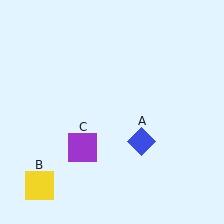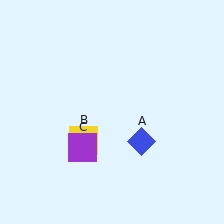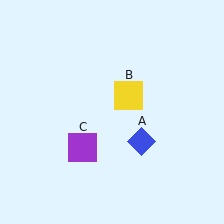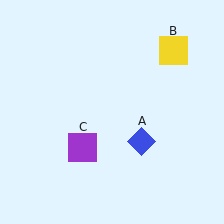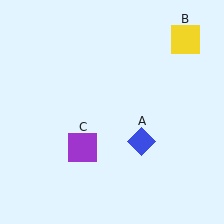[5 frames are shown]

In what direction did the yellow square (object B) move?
The yellow square (object B) moved up and to the right.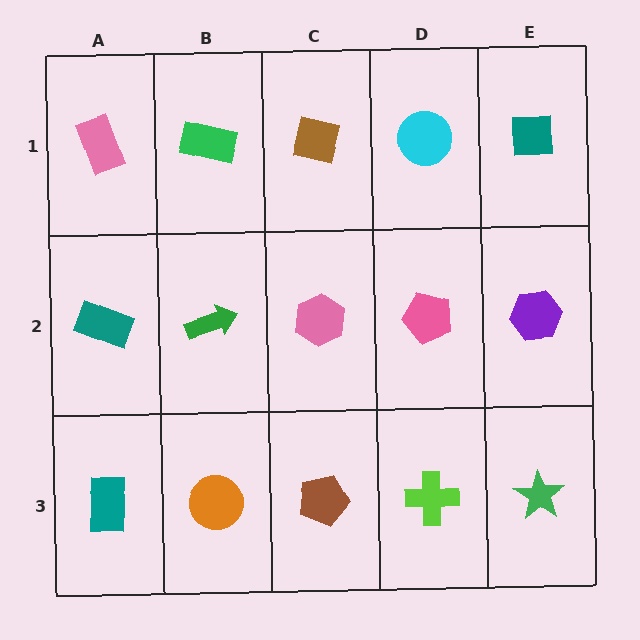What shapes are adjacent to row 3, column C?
A pink hexagon (row 2, column C), an orange circle (row 3, column B), a lime cross (row 3, column D).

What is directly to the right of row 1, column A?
A green rectangle.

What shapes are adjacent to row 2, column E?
A teal square (row 1, column E), a green star (row 3, column E), a pink pentagon (row 2, column D).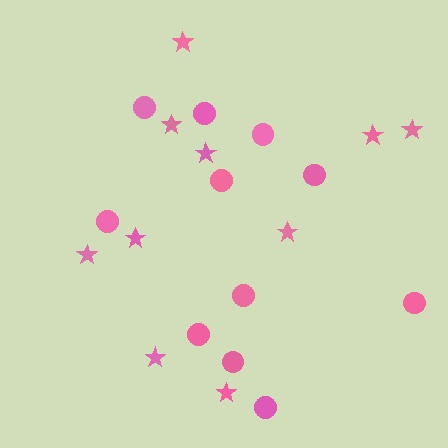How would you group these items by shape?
There are 2 groups: one group of circles (11) and one group of stars (10).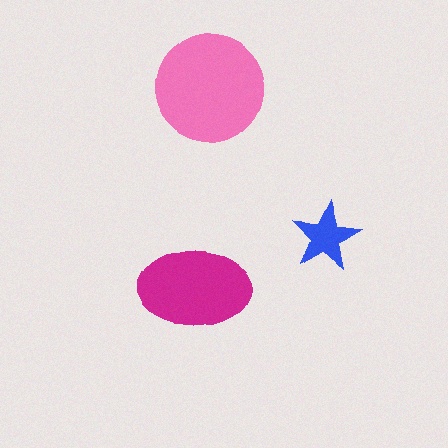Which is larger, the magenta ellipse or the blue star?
The magenta ellipse.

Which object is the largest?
The pink circle.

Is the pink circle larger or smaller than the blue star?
Larger.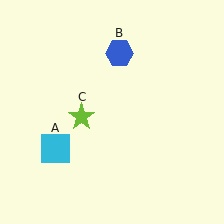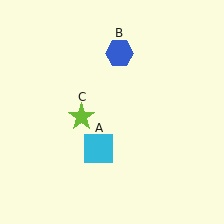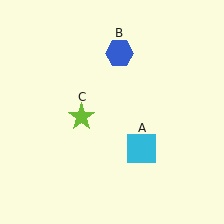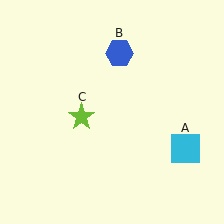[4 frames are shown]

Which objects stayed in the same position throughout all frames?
Blue hexagon (object B) and lime star (object C) remained stationary.